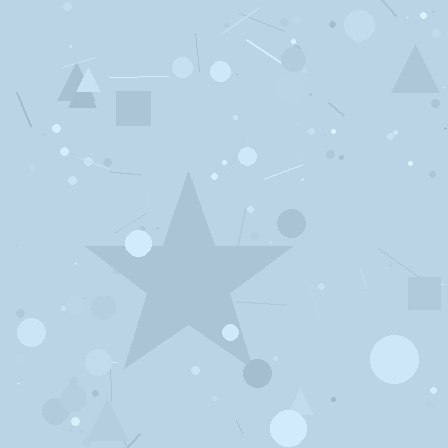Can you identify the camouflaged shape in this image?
The camouflaged shape is a star.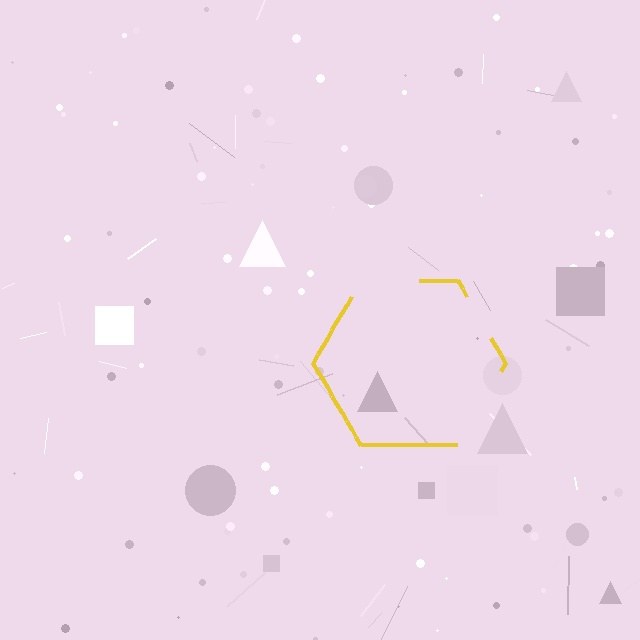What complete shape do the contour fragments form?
The contour fragments form a hexagon.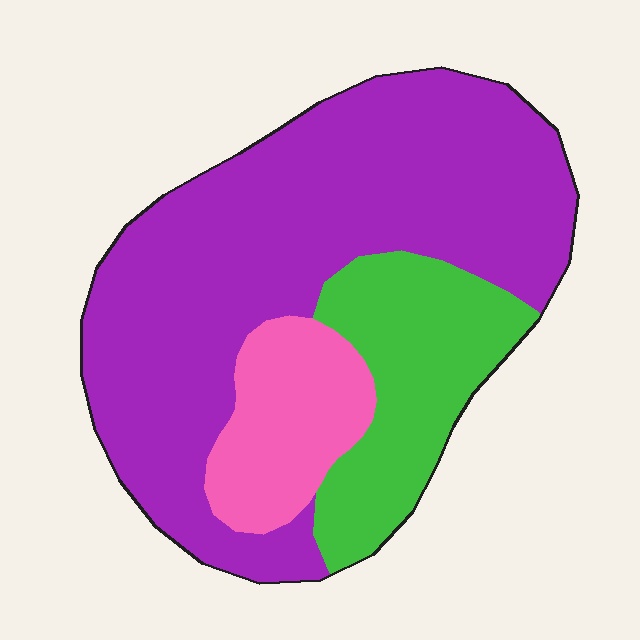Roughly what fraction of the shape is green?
Green covers roughly 20% of the shape.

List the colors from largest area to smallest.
From largest to smallest: purple, green, pink.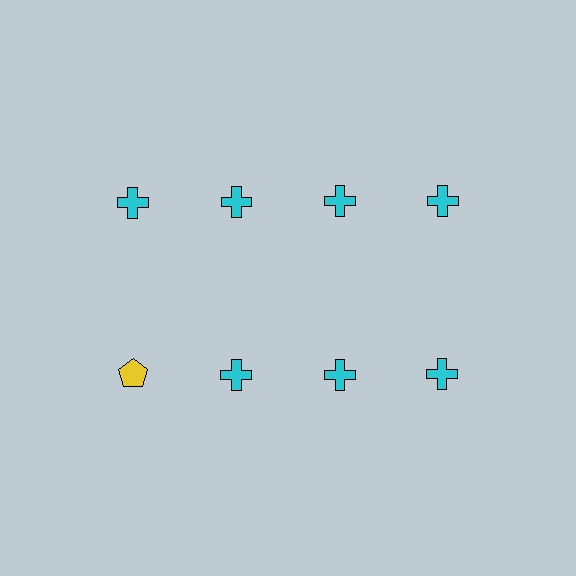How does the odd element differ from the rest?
It differs in both color (yellow instead of cyan) and shape (pentagon instead of cross).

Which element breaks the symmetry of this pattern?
The yellow pentagon in the second row, leftmost column breaks the symmetry. All other shapes are cyan crosses.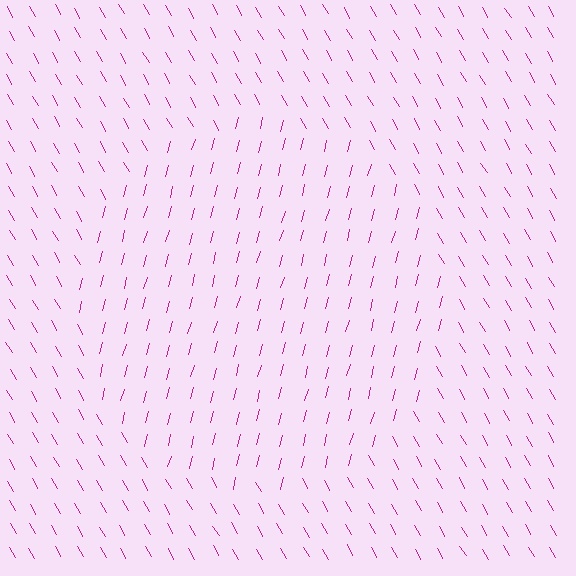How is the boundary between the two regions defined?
The boundary is defined purely by a change in line orientation (approximately 45 degrees difference). All lines are the same color and thickness.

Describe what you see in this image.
The image is filled with small magenta line segments. A circle region in the image has lines oriented differently from the surrounding lines, creating a visible texture boundary.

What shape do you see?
I see a circle.